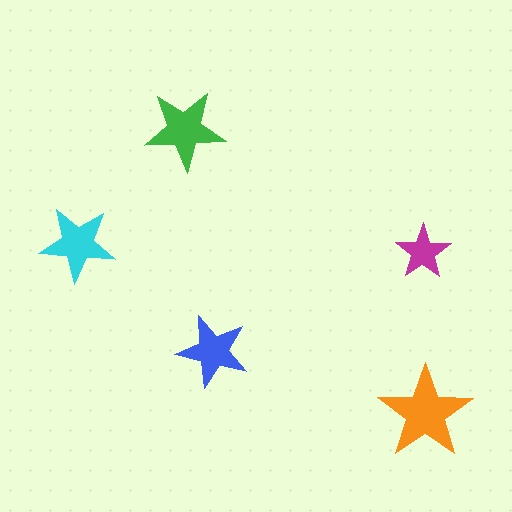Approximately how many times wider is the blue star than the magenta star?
About 1.5 times wider.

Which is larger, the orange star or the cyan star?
The orange one.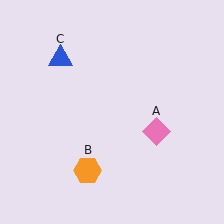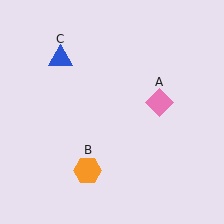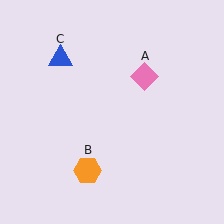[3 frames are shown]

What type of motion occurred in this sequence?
The pink diamond (object A) rotated counterclockwise around the center of the scene.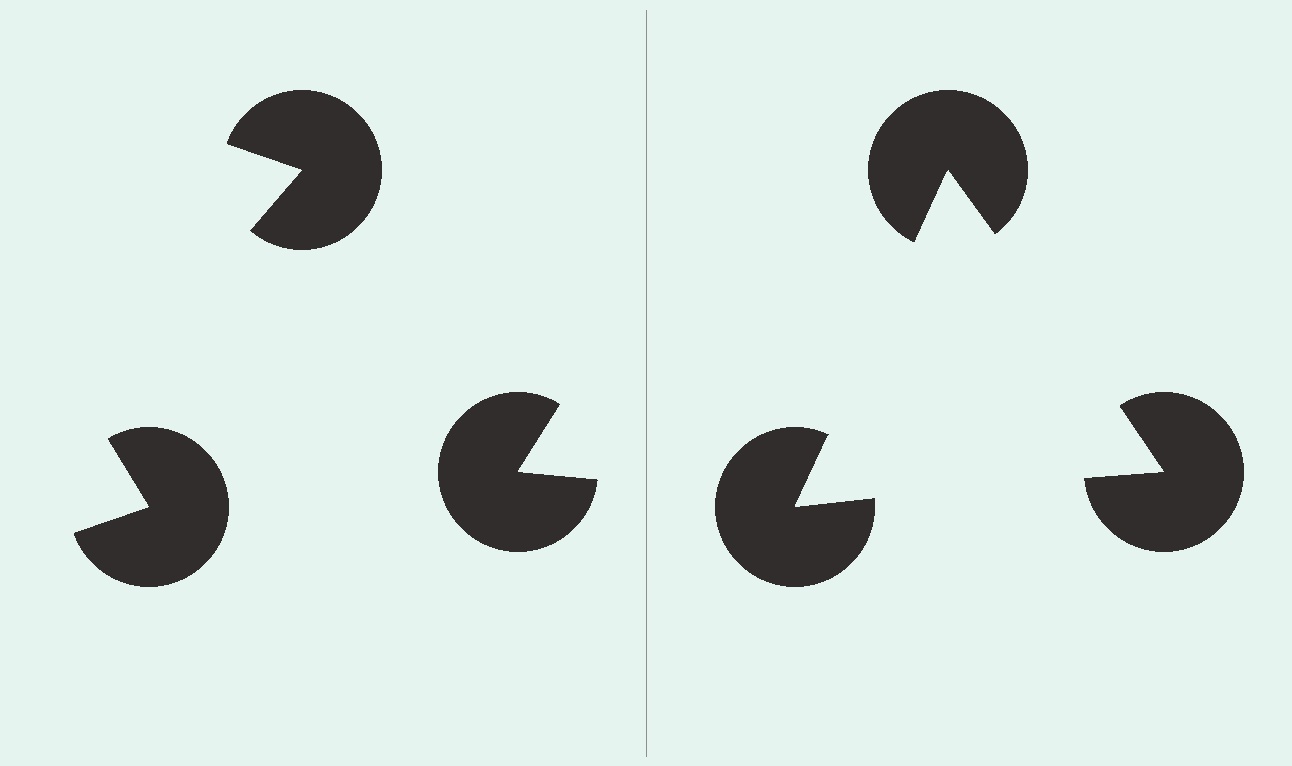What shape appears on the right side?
An illusory triangle.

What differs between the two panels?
The pac-man discs are positioned identically on both sides; only the wedge orientations differ. On the right they align to a triangle; on the left they are misaligned.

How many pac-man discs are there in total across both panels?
6 — 3 on each side.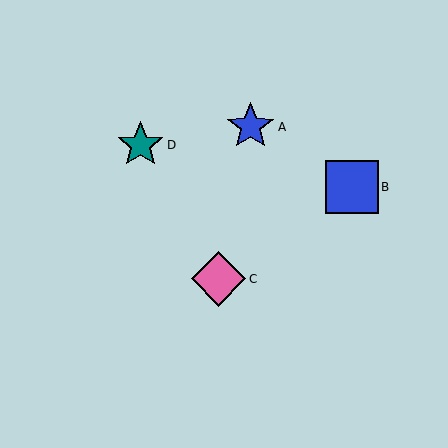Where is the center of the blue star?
The center of the blue star is at (251, 127).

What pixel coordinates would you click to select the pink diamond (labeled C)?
Click at (218, 279) to select the pink diamond C.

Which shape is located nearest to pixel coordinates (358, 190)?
The blue square (labeled B) at (352, 187) is nearest to that location.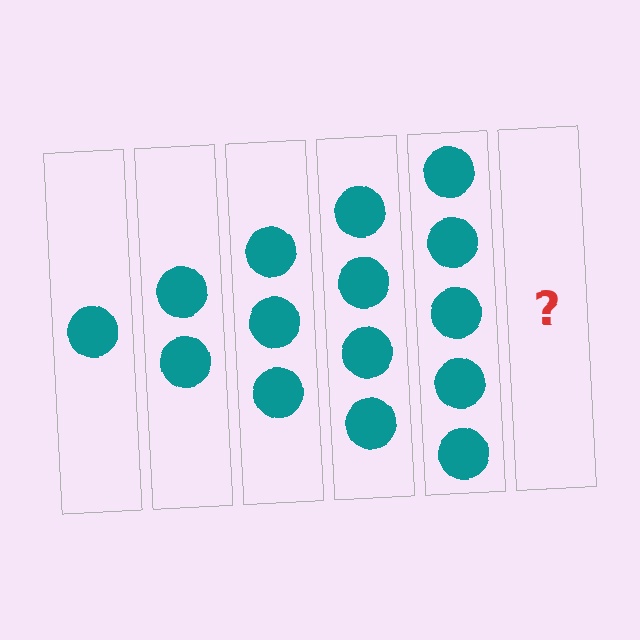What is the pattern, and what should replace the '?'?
The pattern is that each step adds one more circle. The '?' should be 6 circles.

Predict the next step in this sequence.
The next step is 6 circles.